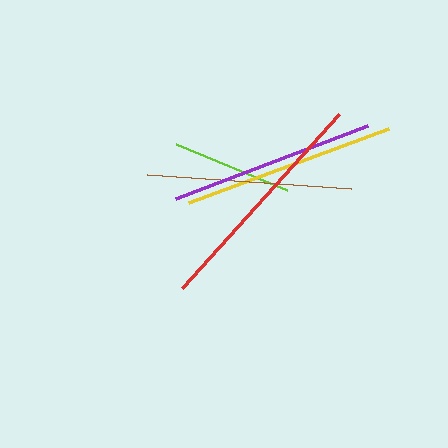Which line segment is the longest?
The red line is the longest at approximately 234 pixels.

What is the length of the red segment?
The red segment is approximately 234 pixels long.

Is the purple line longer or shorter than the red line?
The red line is longer than the purple line.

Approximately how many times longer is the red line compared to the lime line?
The red line is approximately 2.0 times the length of the lime line.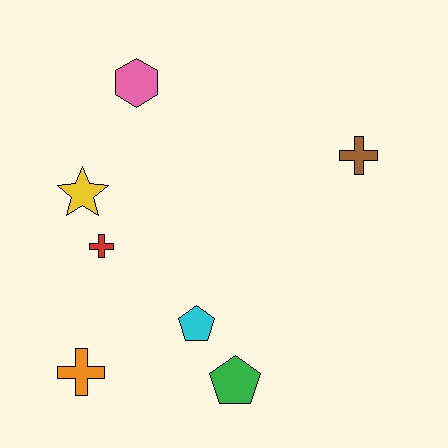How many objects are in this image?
There are 7 objects.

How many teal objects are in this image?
There are no teal objects.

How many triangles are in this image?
There are no triangles.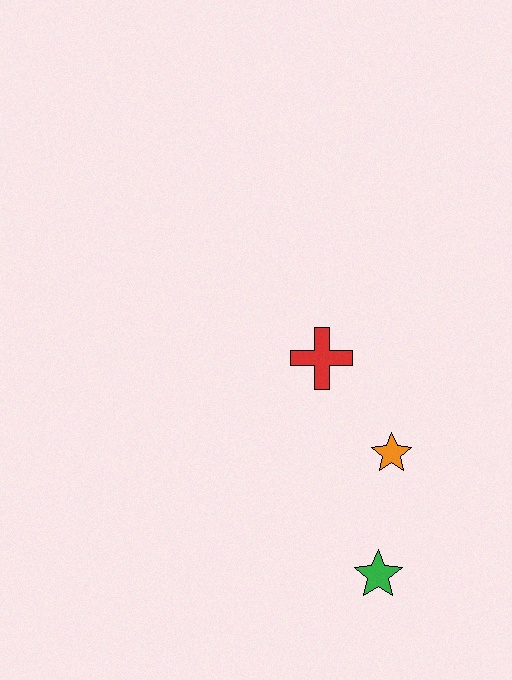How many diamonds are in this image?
There are no diamonds.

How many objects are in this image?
There are 3 objects.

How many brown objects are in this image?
There are no brown objects.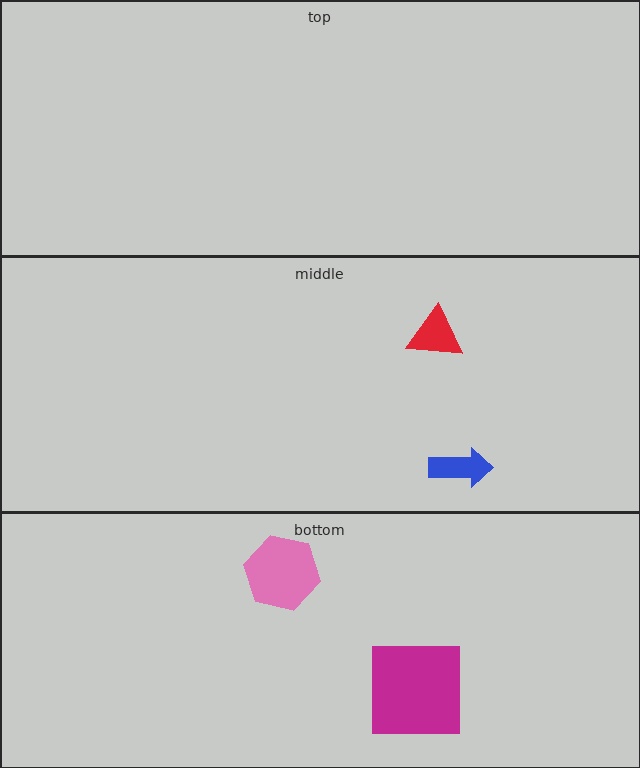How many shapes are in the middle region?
2.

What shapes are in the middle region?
The blue arrow, the red triangle.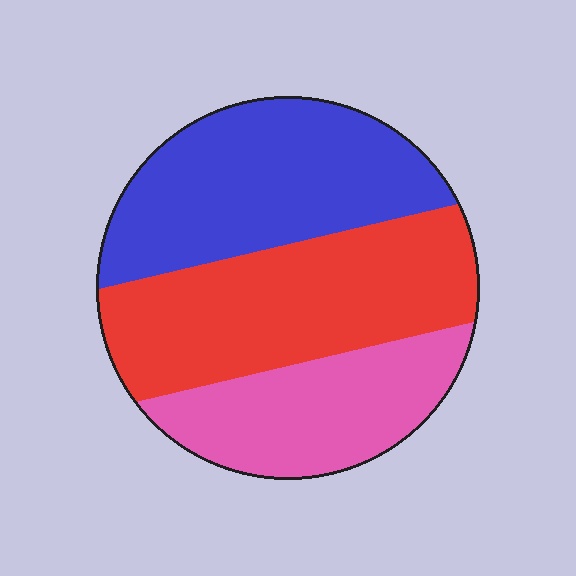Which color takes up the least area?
Pink, at roughly 25%.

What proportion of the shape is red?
Red takes up about three eighths (3/8) of the shape.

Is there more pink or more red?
Red.